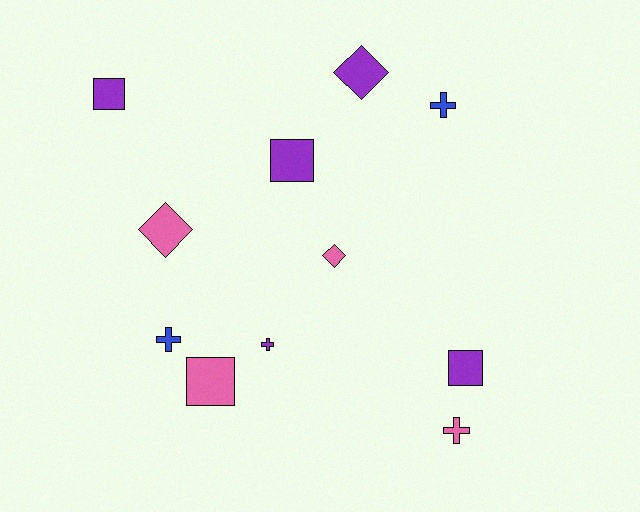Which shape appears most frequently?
Cross, with 4 objects.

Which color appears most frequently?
Purple, with 5 objects.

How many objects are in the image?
There are 11 objects.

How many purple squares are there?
There are 3 purple squares.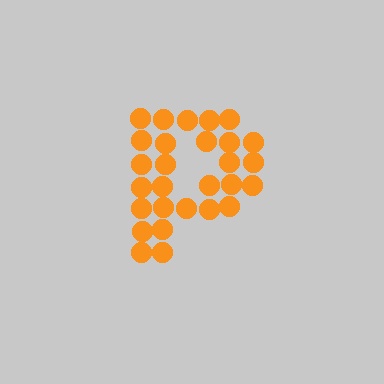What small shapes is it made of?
It is made of small circles.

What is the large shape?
The large shape is the letter P.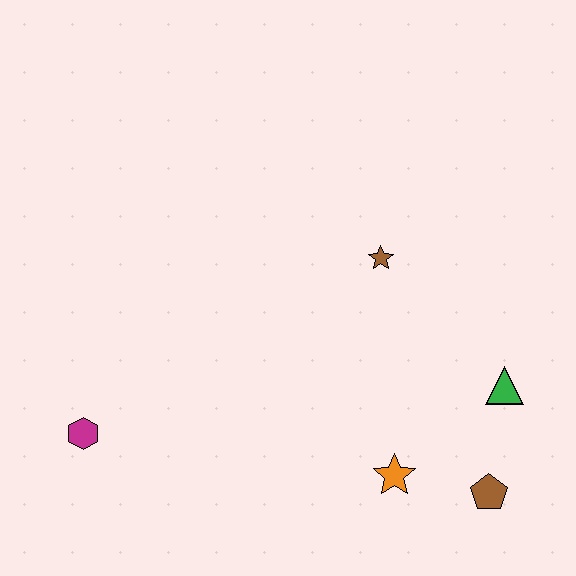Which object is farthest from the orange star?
The magenta hexagon is farthest from the orange star.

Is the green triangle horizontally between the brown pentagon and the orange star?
No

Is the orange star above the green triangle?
No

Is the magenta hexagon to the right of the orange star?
No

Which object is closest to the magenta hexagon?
The orange star is closest to the magenta hexagon.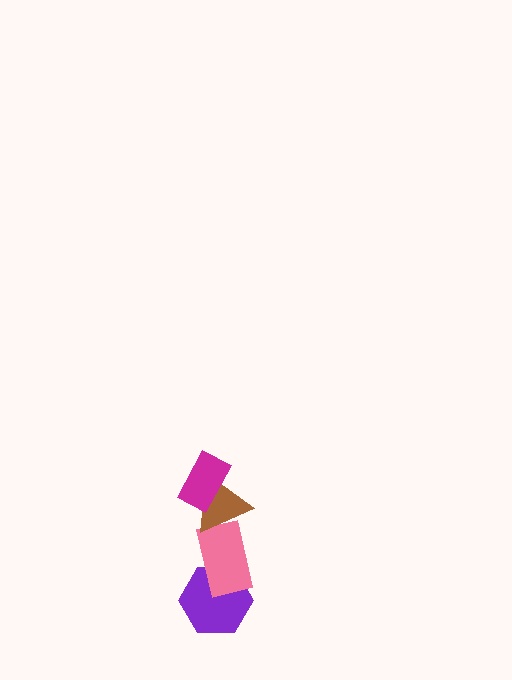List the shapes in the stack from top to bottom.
From top to bottom: the magenta rectangle, the brown triangle, the pink rectangle, the purple hexagon.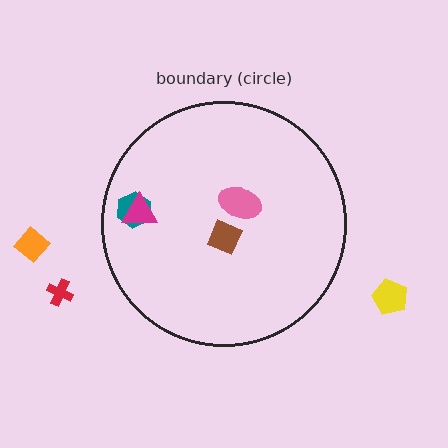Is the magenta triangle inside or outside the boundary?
Inside.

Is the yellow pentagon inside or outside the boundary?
Outside.